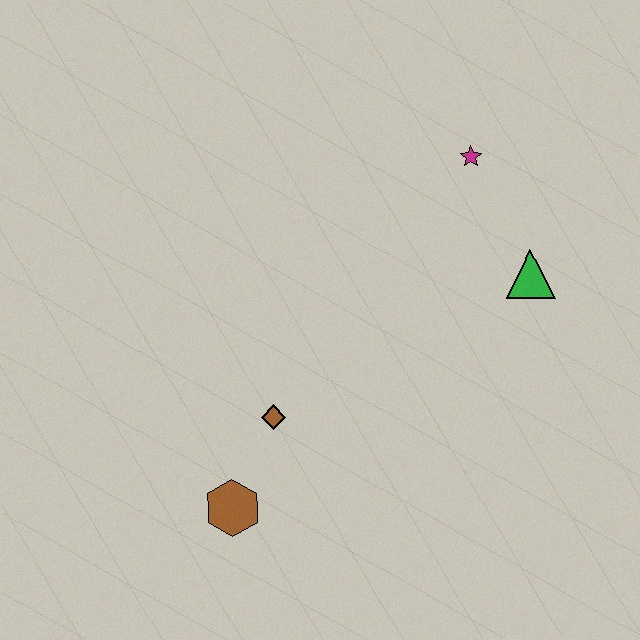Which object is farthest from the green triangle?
The brown hexagon is farthest from the green triangle.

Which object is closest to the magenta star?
The green triangle is closest to the magenta star.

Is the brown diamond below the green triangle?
Yes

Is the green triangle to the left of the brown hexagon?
No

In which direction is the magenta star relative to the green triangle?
The magenta star is above the green triangle.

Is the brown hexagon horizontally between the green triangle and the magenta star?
No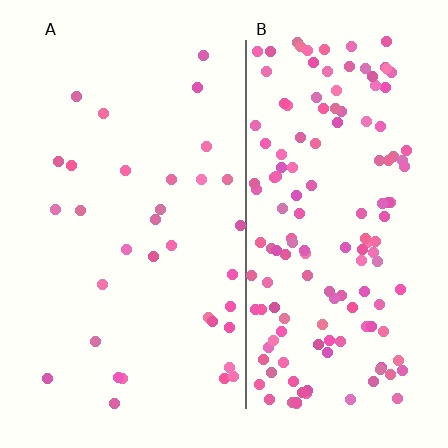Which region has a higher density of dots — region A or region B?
B (the right).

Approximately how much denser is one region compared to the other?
Approximately 4.6× — region B over region A.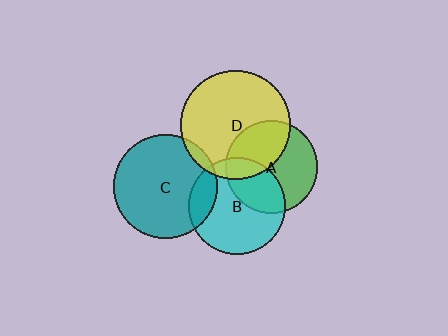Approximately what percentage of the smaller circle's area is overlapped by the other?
Approximately 15%.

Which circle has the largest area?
Circle D (yellow).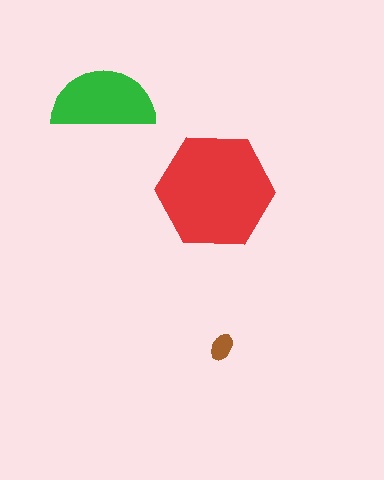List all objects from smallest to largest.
The brown ellipse, the green semicircle, the red hexagon.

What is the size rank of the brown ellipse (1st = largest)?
3rd.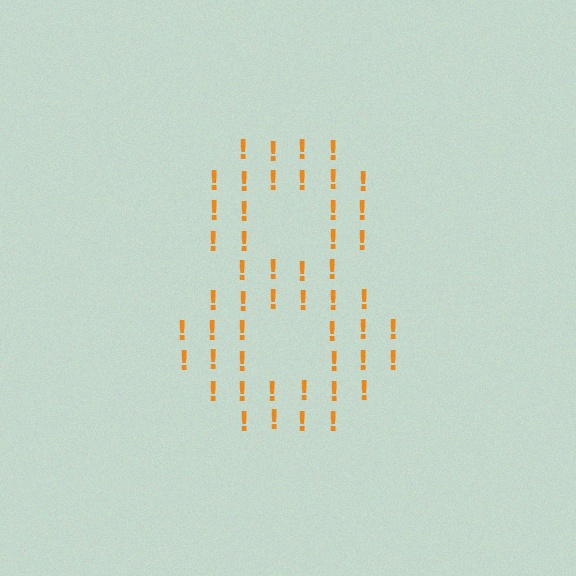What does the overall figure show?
The overall figure shows the digit 8.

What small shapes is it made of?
It is made of small exclamation marks.